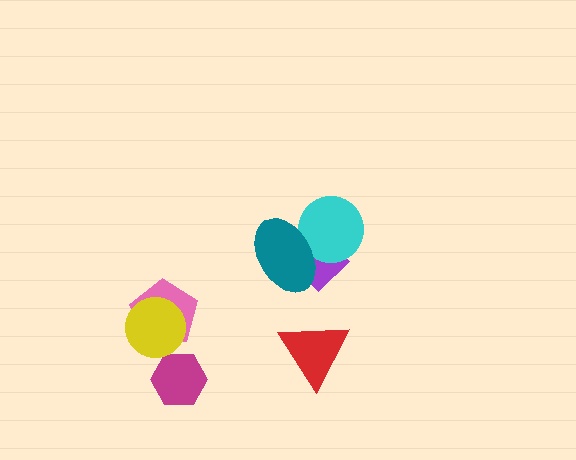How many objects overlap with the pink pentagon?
1 object overlaps with the pink pentagon.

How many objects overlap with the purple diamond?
2 objects overlap with the purple diamond.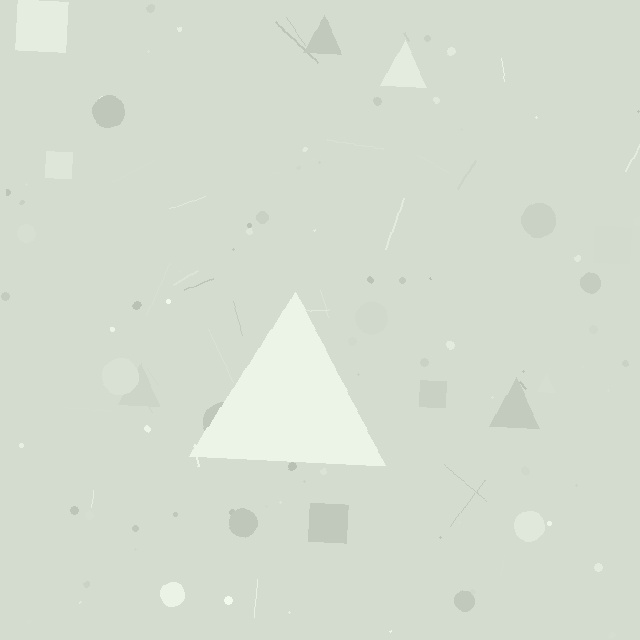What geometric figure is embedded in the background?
A triangle is embedded in the background.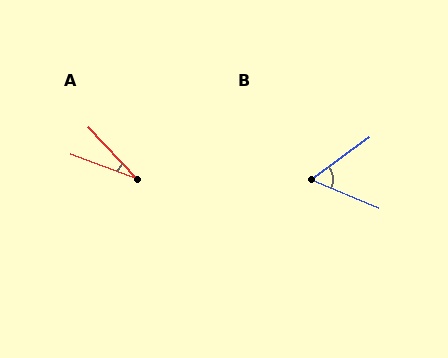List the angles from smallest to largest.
A (26°), B (59°).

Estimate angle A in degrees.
Approximately 26 degrees.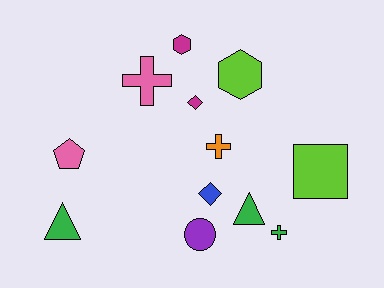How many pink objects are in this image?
There are 2 pink objects.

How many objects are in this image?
There are 12 objects.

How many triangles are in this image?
There are 2 triangles.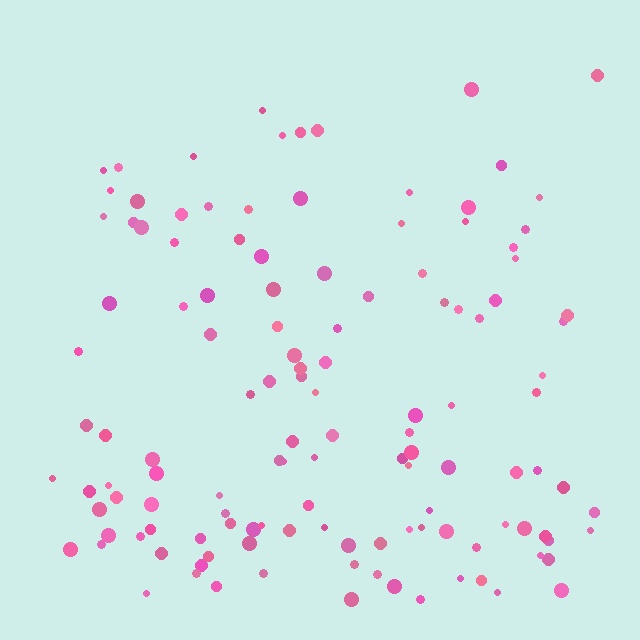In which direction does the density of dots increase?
From top to bottom, with the bottom side densest.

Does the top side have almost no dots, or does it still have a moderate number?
Still a moderate number, just noticeably fewer than the bottom.